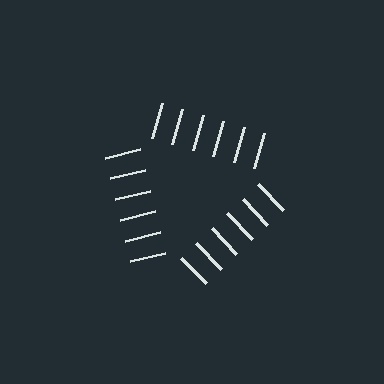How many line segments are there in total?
18 — 6 along each of the 3 edges.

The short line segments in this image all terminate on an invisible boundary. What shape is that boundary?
An illusory triangle — the line segments terminate on its edges but no continuous stroke is drawn.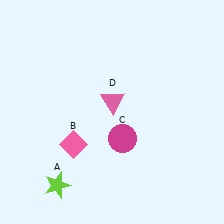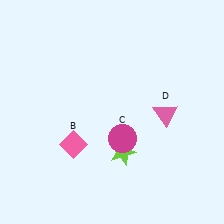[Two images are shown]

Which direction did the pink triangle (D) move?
The pink triangle (D) moved right.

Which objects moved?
The objects that moved are: the lime star (A), the pink triangle (D).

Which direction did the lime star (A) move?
The lime star (A) moved right.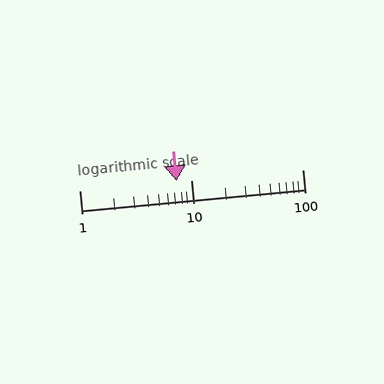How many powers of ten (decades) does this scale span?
The scale spans 2 decades, from 1 to 100.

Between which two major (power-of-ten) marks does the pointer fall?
The pointer is between 1 and 10.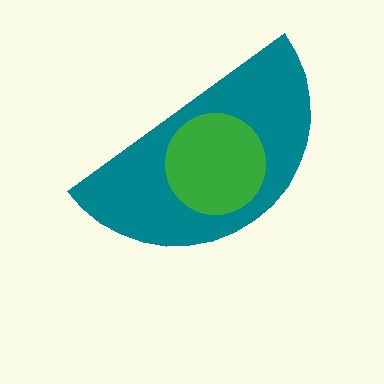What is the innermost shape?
The green circle.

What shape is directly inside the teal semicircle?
The green circle.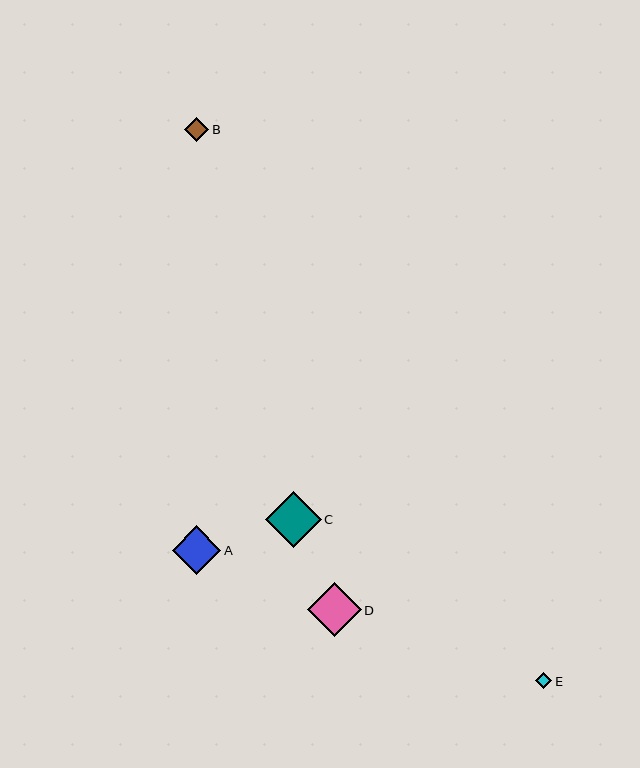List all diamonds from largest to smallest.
From largest to smallest: C, D, A, B, E.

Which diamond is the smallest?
Diamond E is the smallest with a size of approximately 16 pixels.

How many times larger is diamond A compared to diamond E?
Diamond A is approximately 3.0 times the size of diamond E.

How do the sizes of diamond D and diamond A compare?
Diamond D and diamond A are approximately the same size.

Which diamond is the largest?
Diamond C is the largest with a size of approximately 56 pixels.